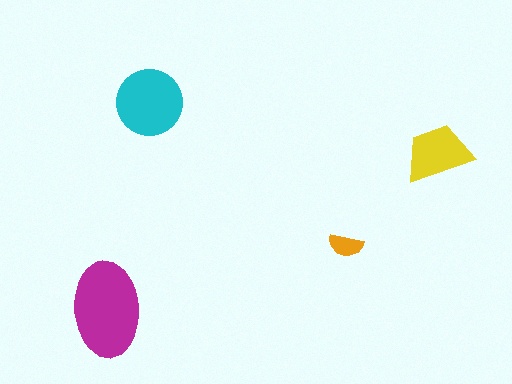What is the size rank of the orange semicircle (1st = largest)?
4th.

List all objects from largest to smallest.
The magenta ellipse, the cyan circle, the yellow trapezoid, the orange semicircle.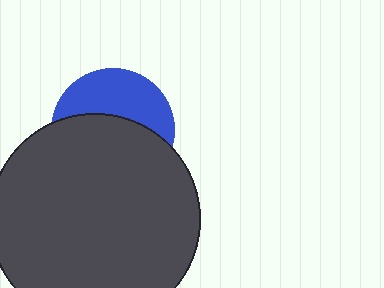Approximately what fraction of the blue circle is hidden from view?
Roughly 59% of the blue circle is hidden behind the dark gray circle.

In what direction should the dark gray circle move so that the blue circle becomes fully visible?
The dark gray circle should move down. That is the shortest direction to clear the overlap and leave the blue circle fully visible.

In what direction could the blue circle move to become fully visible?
The blue circle could move up. That would shift it out from behind the dark gray circle entirely.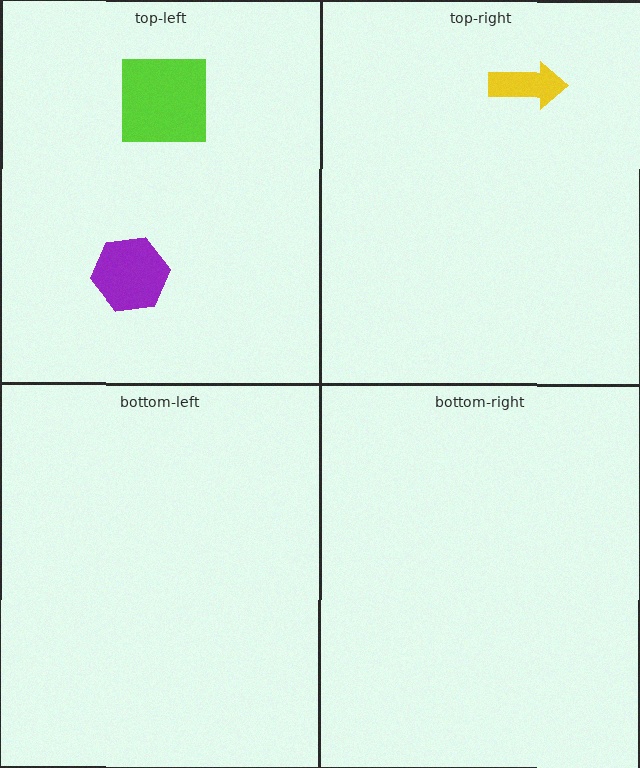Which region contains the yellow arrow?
The top-right region.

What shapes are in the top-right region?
The yellow arrow.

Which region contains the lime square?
The top-left region.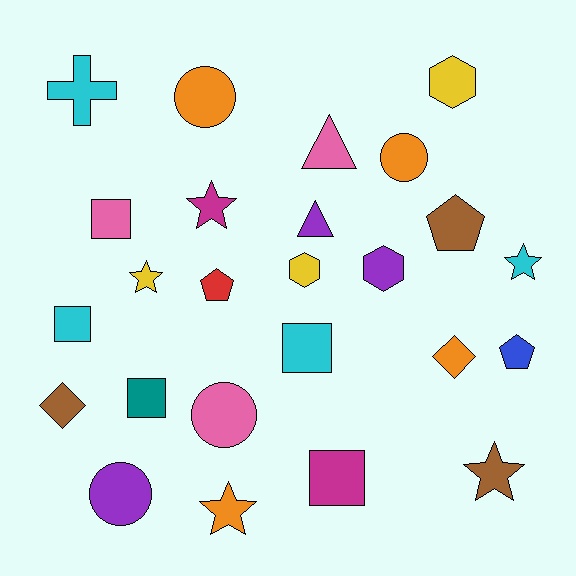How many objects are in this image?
There are 25 objects.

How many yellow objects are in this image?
There are 3 yellow objects.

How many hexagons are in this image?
There are 3 hexagons.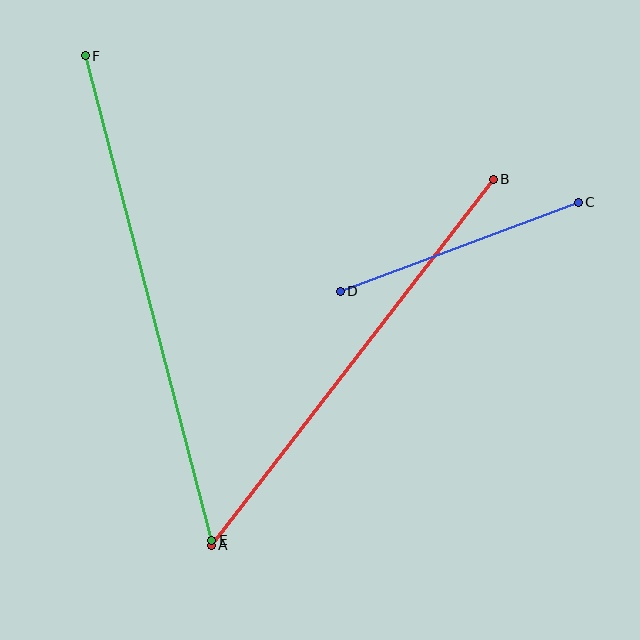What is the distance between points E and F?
The distance is approximately 501 pixels.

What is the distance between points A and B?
The distance is approximately 462 pixels.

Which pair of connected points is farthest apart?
Points E and F are farthest apart.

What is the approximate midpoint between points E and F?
The midpoint is at approximately (148, 298) pixels.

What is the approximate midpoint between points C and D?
The midpoint is at approximately (459, 247) pixels.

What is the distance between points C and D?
The distance is approximately 254 pixels.